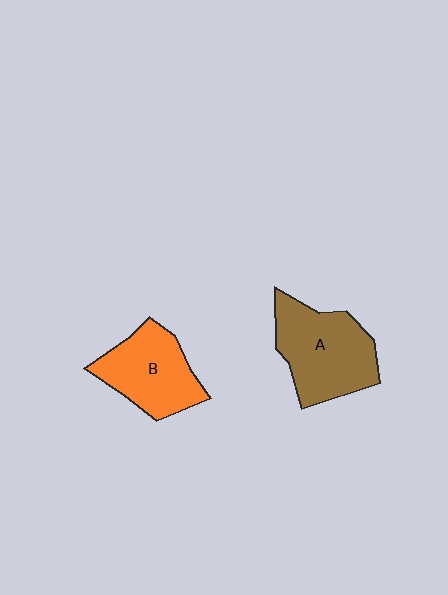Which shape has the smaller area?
Shape B (orange).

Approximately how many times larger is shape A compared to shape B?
Approximately 1.2 times.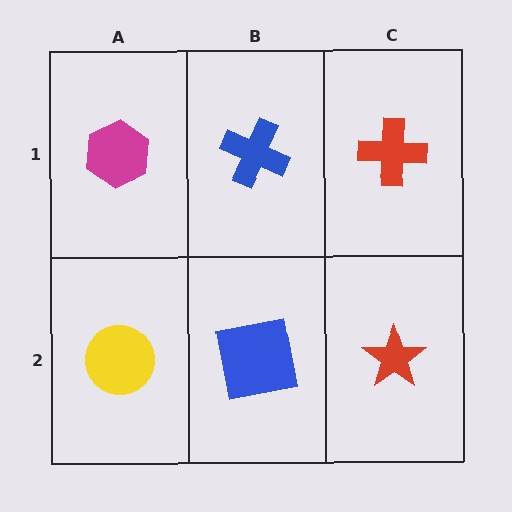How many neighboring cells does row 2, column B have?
3.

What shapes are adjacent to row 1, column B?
A blue square (row 2, column B), a magenta hexagon (row 1, column A), a red cross (row 1, column C).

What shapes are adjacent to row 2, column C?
A red cross (row 1, column C), a blue square (row 2, column B).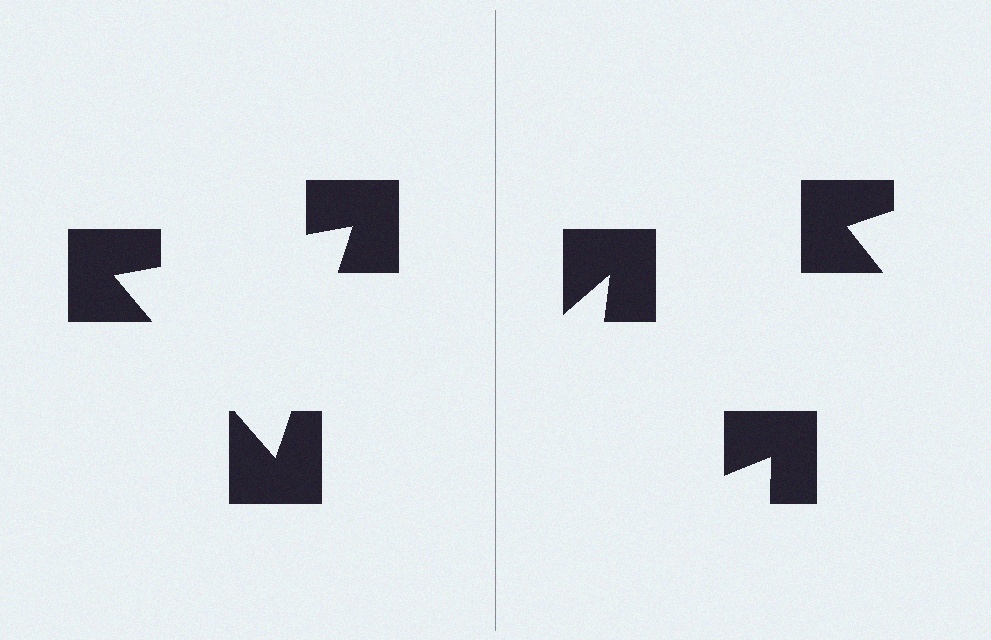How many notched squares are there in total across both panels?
6 — 3 on each side.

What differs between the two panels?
The notched squares are positioned identically on both sides; only the wedge orientations differ. On the left they align to a triangle; on the right they are misaligned.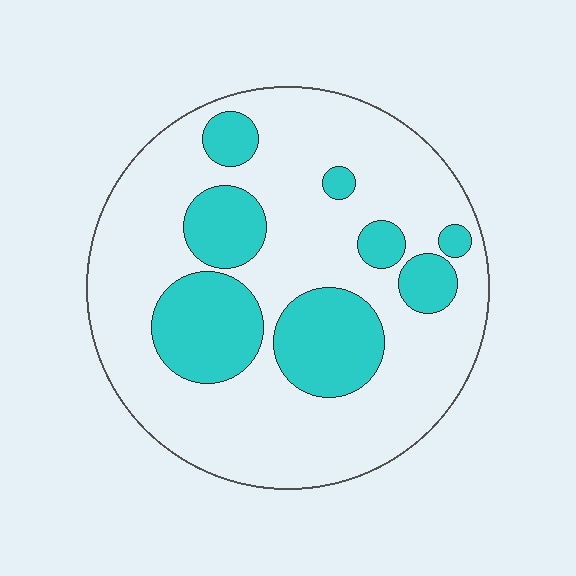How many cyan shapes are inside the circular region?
8.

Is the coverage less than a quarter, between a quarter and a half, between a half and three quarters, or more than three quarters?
Between a quarter and a half.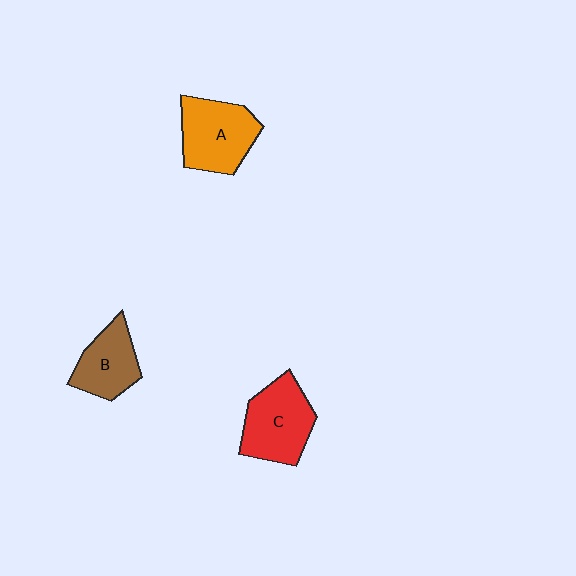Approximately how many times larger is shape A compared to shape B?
Approximately 1.3 times.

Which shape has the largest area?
Shape C (red).